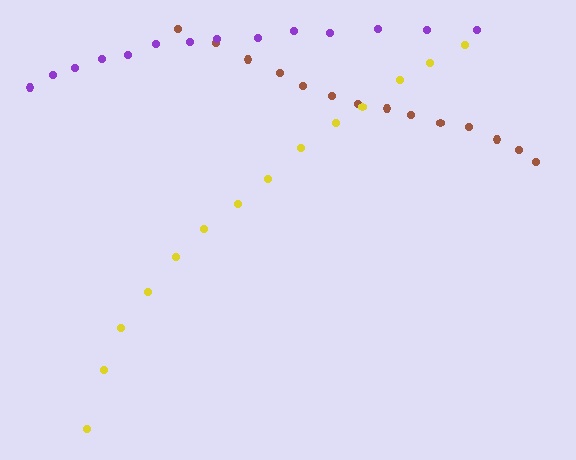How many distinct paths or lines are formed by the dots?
There are 3 distinct paths.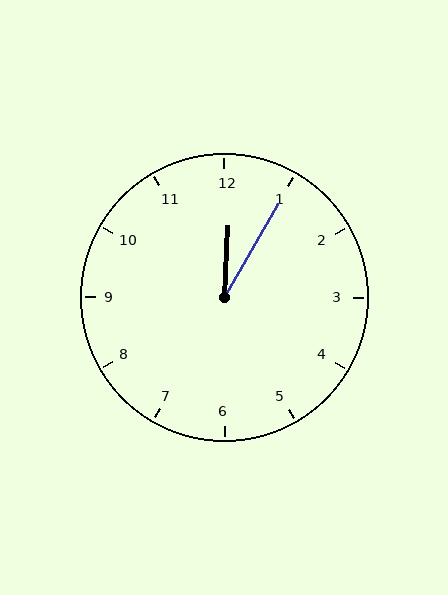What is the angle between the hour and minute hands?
Approximately 28 degrees.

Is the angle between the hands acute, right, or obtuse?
It is acute.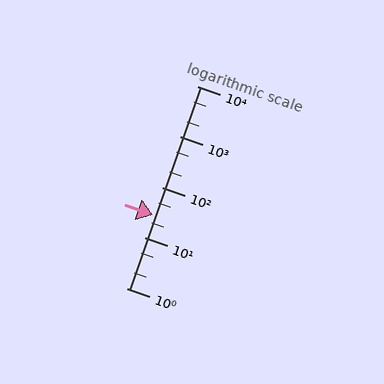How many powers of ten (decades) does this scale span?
The scale spans 4 decades, from 1 to 10000.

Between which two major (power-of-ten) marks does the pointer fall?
The pointer is between 10 and 100.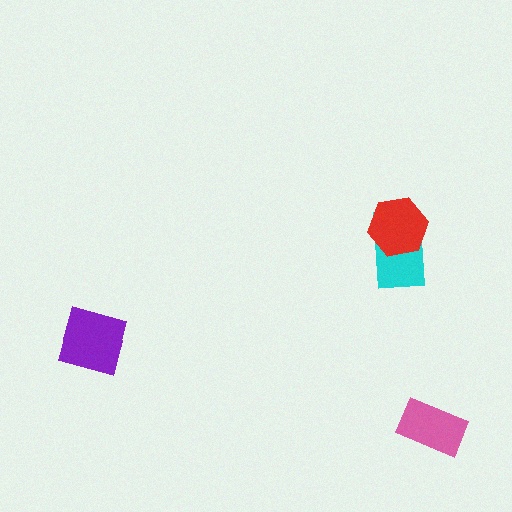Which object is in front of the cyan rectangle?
The red hexagon is in front of the cyan rectangle.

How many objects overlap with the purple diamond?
0 objects overlap with the purple diamond.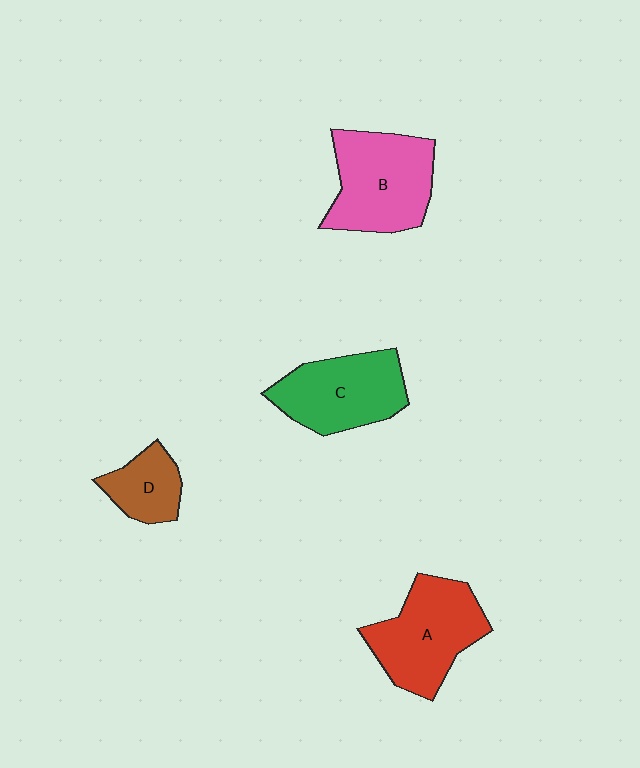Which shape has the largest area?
Shape B (pink).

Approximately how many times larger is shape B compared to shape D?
Approximately 2.1 times.